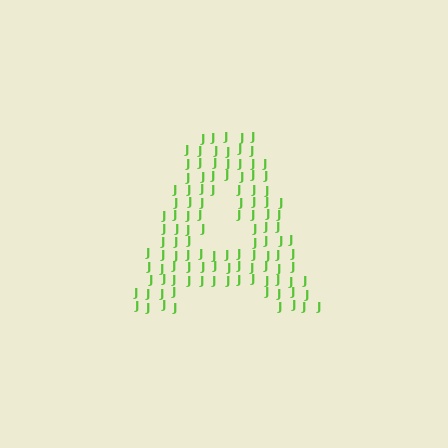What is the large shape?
The large shape is the letter A.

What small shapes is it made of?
It is made of small letter J's.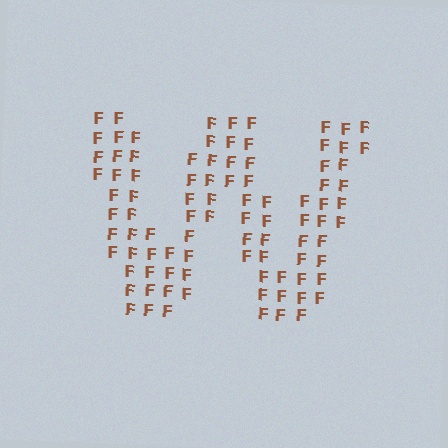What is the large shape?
The large shape is the letter W.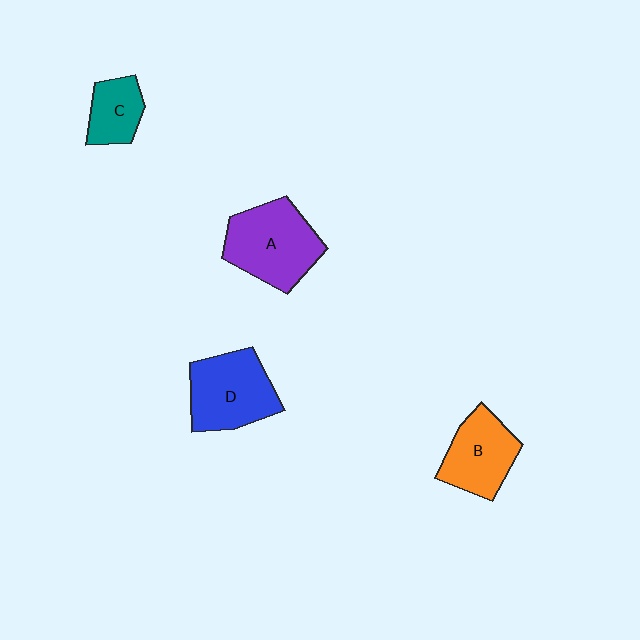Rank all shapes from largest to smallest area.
From largest to smallest: A (purple), D (blue), B (orange), C (teal).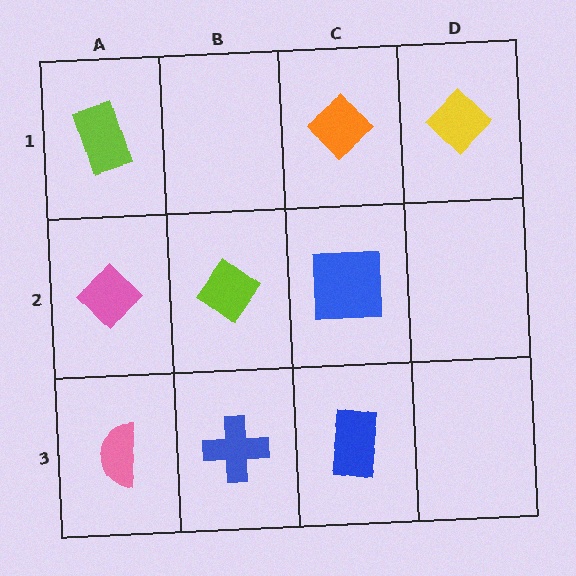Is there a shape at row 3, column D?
No, that cell is empty.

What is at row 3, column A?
A pink semicircle.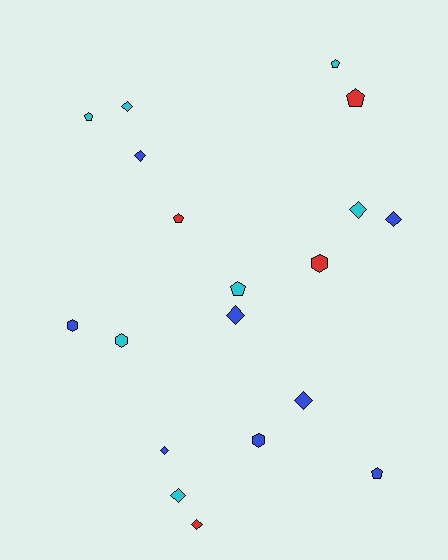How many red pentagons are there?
There are 2 red pentagons.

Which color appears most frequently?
Blue, with 8 objects.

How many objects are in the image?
There are 19 objects.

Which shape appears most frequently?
Diamond, with 9 objects.